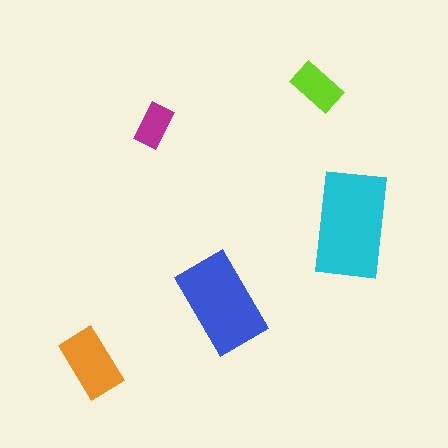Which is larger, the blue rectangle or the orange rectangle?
The blue one.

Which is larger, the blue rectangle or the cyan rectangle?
The cyan one.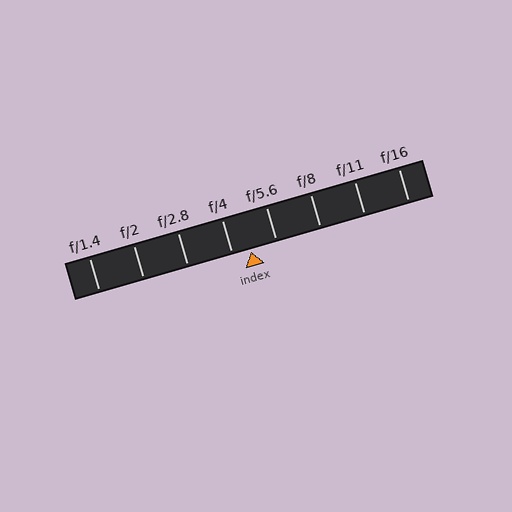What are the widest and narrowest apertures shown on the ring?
The widest aperture shown is f/1.4 and the narrowest is f/16.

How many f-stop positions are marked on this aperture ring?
There are 8 f-stop positions marked.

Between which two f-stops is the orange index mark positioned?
The index mark is between f/4 and f/5.6.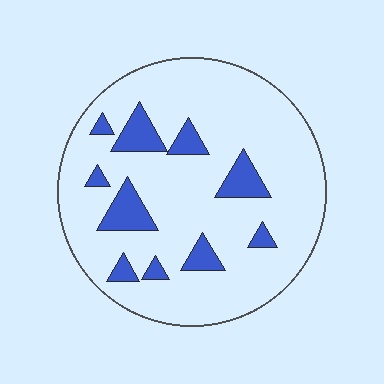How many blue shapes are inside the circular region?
10.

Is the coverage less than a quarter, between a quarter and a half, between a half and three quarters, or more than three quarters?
Less than a quarter.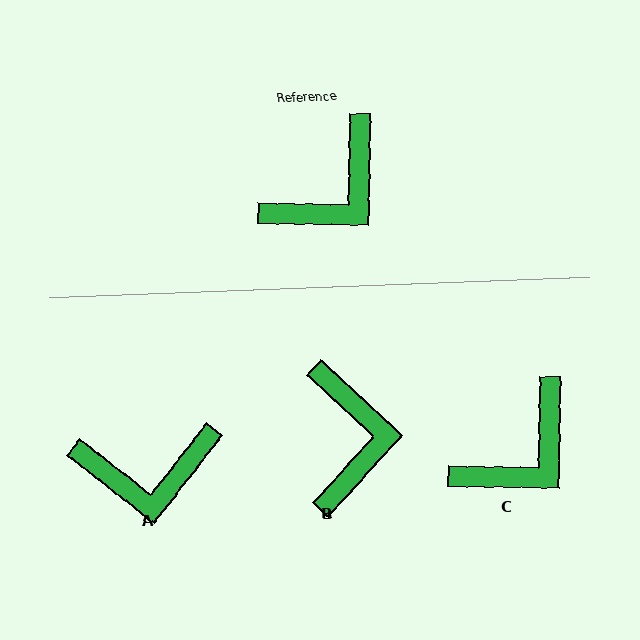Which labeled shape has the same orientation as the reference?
C.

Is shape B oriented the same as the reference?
No, it is off by about 48 degrees.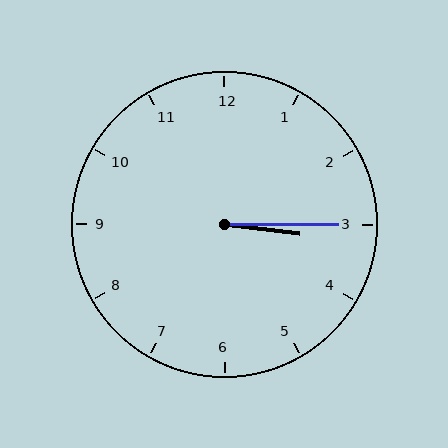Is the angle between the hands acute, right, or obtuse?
It is acute.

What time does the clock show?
3:15.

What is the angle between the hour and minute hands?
Approximately 8 degrees.